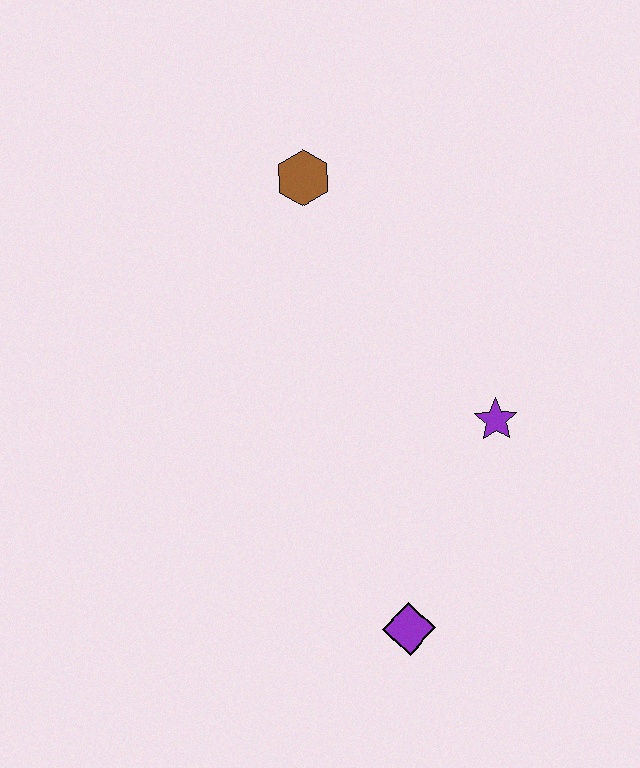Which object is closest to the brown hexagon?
The purple star is closest to the brown hexagon.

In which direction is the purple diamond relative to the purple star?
The purple diamond is below the purple star.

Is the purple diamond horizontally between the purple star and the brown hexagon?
Yes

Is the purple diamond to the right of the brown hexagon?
Yes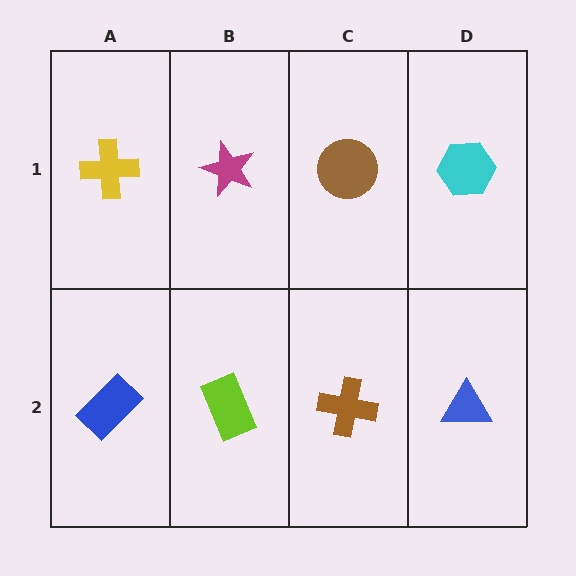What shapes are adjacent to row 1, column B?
A lime rectangle (row 2, column B), a yellow cross (row 1, column A), a brown circle (row 1, column C).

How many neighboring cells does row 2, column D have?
2.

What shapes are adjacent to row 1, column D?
A blue triangle (row 2, column D), a brown circle (row 1, column C).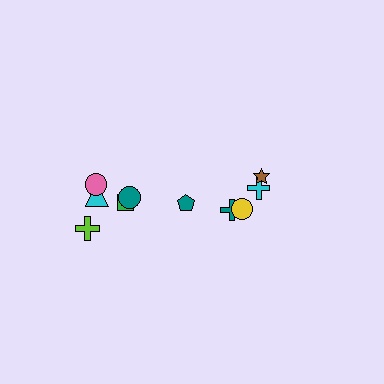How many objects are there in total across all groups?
There are 10 objects.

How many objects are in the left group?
There are 6 objects.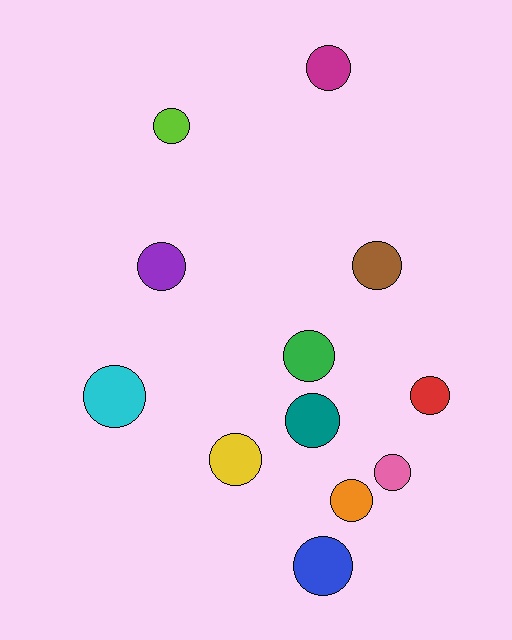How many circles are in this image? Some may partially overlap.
There are 12 circles.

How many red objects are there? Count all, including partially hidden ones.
There is 1 red object.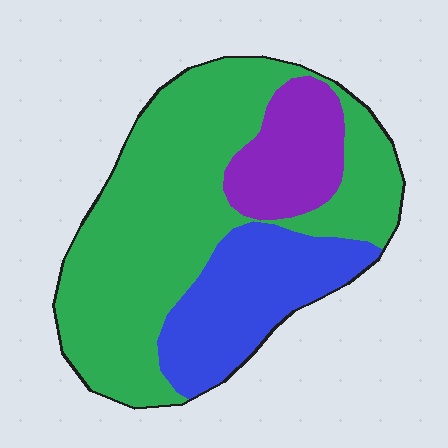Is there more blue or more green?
Green.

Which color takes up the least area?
Purple, at roughly 15%.